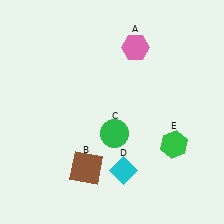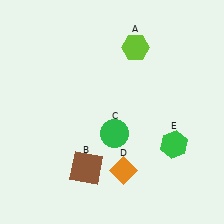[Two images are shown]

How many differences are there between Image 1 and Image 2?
There are 2 differences between the two images.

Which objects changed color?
A changed from pink to lime. D changed from cyan to orange.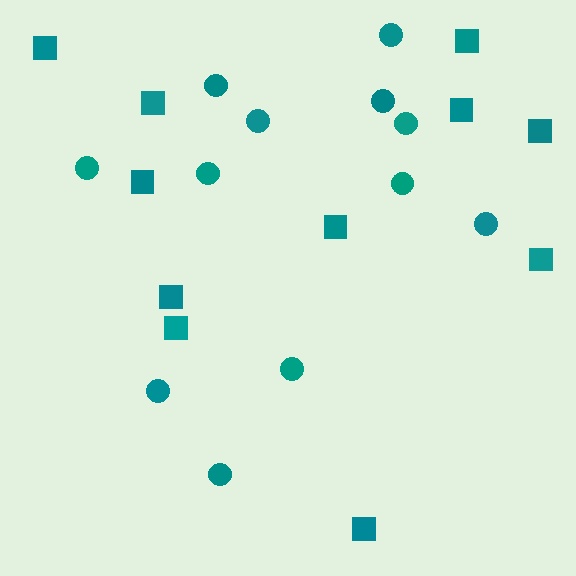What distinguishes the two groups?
There are 2 groups: one group of squares (11) and one group of circles (12).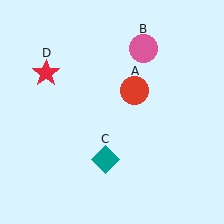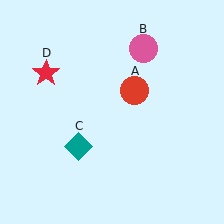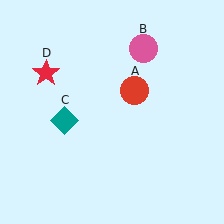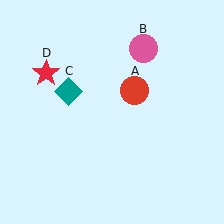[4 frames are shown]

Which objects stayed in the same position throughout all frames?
Red circle (object A) and pink circle (object B) and red star (object D) remained stationary.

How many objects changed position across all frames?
1 object changed position: teal diamond (object C).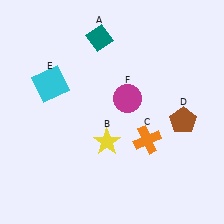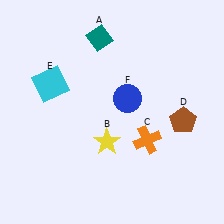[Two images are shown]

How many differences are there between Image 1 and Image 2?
There is 1 difference between the two images.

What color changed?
The circle (F) changed from magenta in Image 1 to blue in Image 2.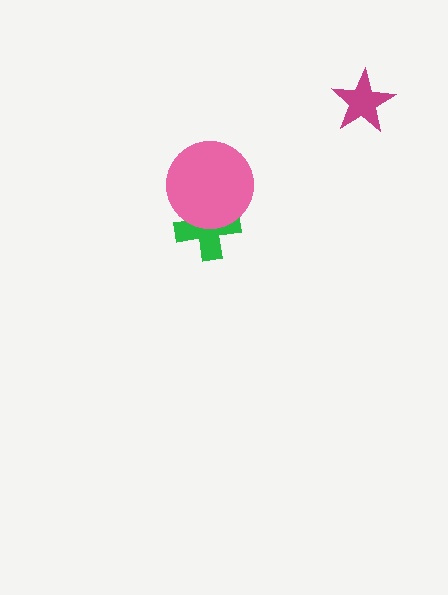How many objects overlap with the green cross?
1 object overlaps with the green cross.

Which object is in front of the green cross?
The pink circle is in front of the green cross.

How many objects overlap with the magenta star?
0 objects overlap with the magenta star.